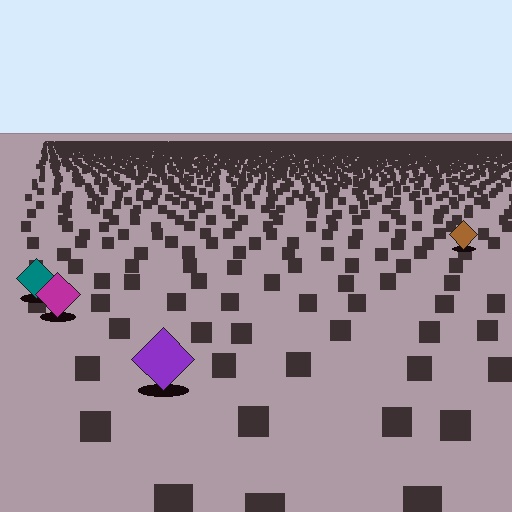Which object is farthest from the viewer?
The brown diamond is farthest from the viewer. It appears smaller and the ground texture around it is denser.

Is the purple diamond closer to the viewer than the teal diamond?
Yes. The purple diamond is closer — you can tell from the texture gradient: the ground texture is coarser near it.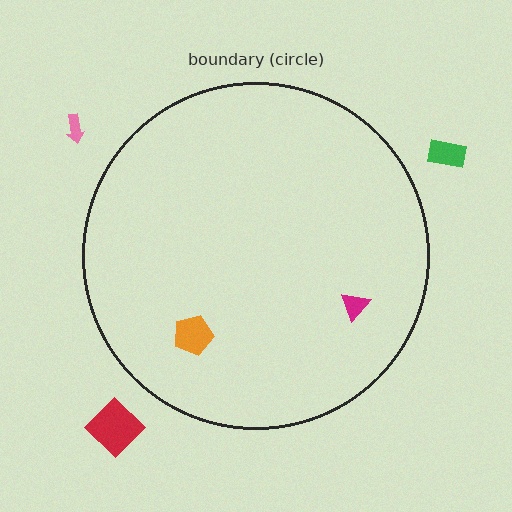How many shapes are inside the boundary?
2 inside, 3 outside.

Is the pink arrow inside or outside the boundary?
Outside.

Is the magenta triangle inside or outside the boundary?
Inside.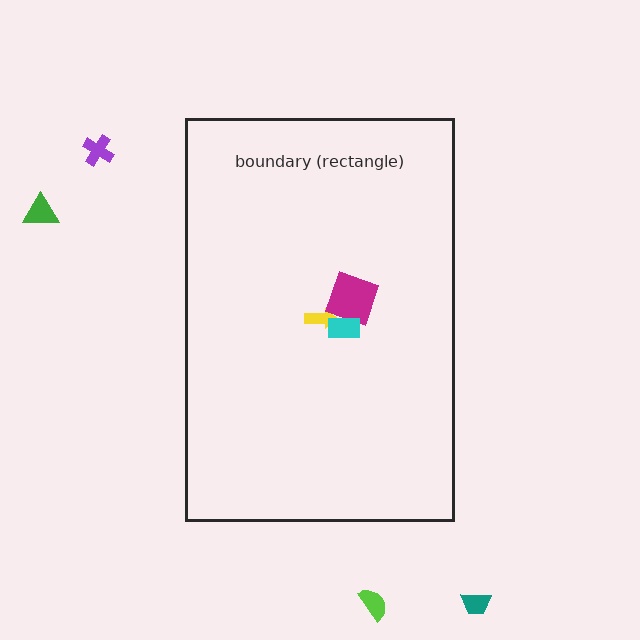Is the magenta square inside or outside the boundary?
Inside.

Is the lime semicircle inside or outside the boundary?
Outside.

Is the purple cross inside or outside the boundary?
Outside.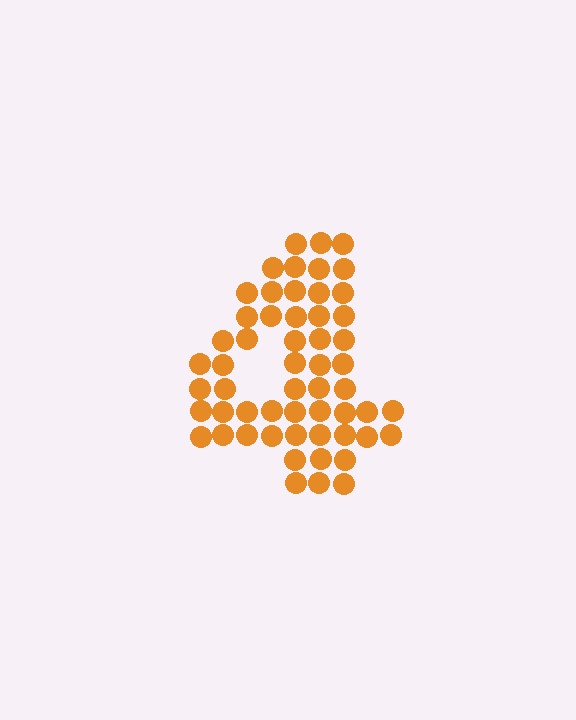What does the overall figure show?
The overall figure shows the digit 4.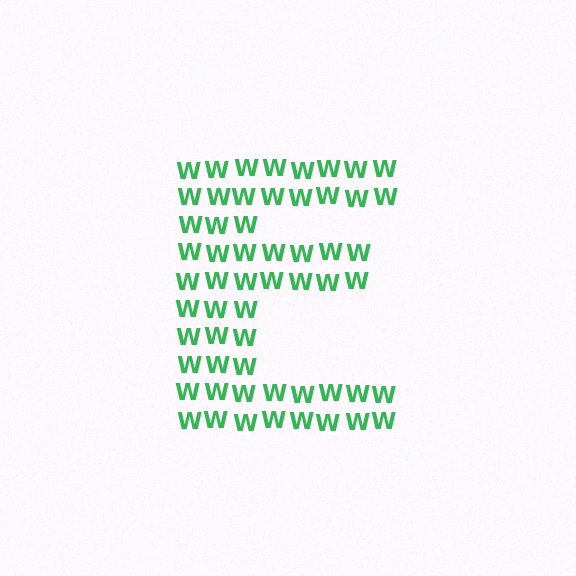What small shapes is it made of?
It is made of small letter W's.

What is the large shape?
The large shape is the letter E.